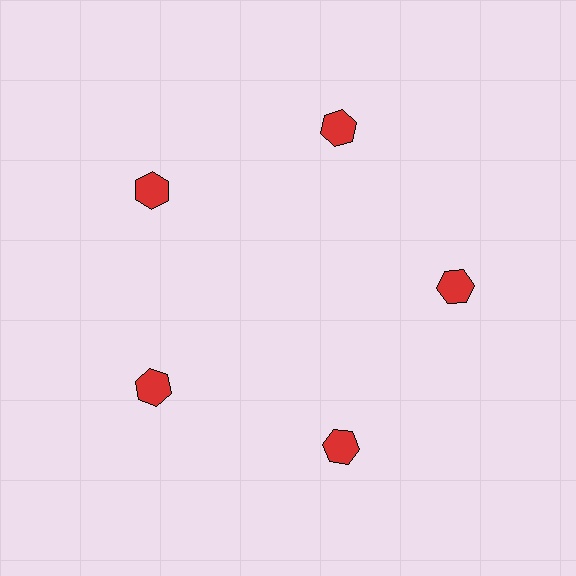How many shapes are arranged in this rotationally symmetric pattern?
There are 5 shapes, arranged in 5 groups of 1.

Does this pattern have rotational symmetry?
Yes, this pattern has 5-fold rotational symmetry. It looks the same after rotating 72 degrees around the center.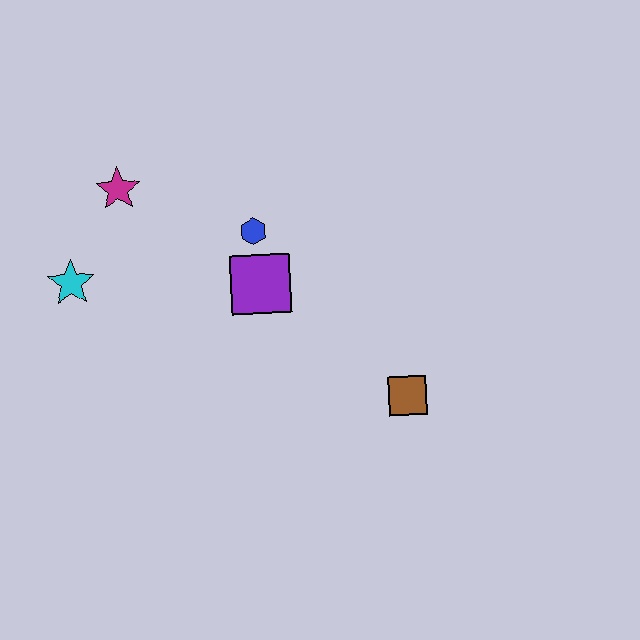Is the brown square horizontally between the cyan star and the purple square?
No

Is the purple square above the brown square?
Yes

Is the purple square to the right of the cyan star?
Yes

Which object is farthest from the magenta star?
The brown square is farthest from the magenta star.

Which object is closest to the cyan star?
The magenta star is closest to the cyan star.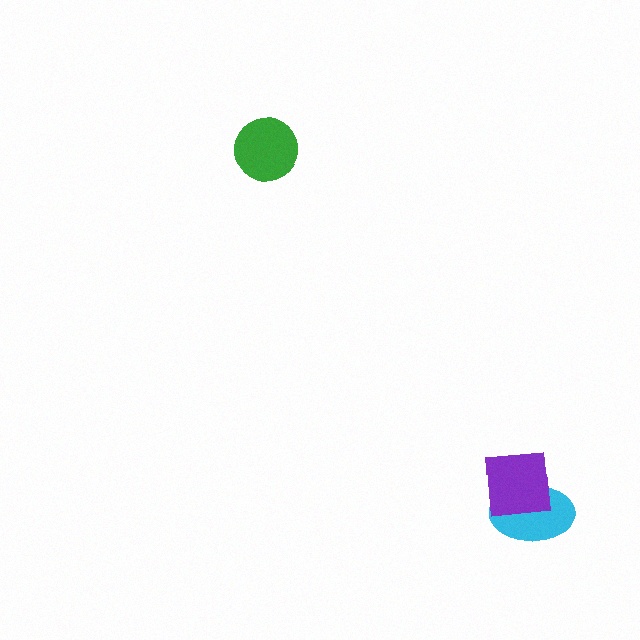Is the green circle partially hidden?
No, no other shape covers it.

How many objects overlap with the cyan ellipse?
1 object overlaps with the cyan ellipse.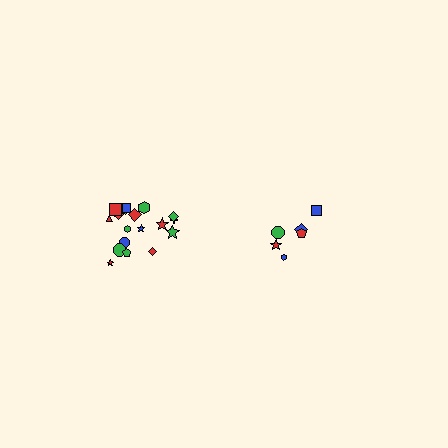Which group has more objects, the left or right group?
The left group.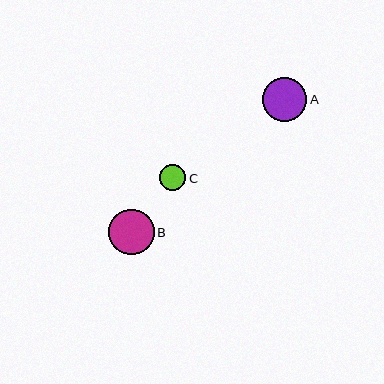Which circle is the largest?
Circle B is the largest with a size of approximately 45 pixels.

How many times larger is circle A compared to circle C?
Circle A is approximately 1.7 times the size of circle C.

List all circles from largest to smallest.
From largest to smallest: B, A, C.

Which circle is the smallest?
Circle C is the smallest with a size of approximately 26 pixels.